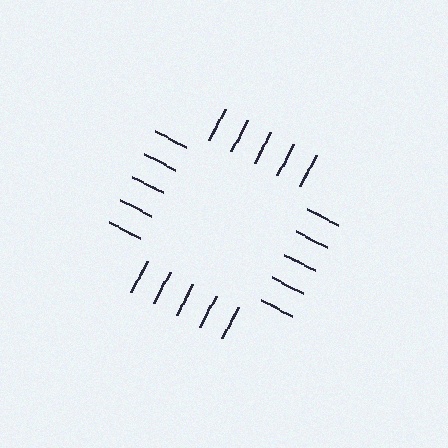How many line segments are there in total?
20 — 5 along each of the 4 edges.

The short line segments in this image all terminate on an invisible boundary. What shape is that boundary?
An illusory square — the line segments terminate on its edges but no continuous stroke is drawn.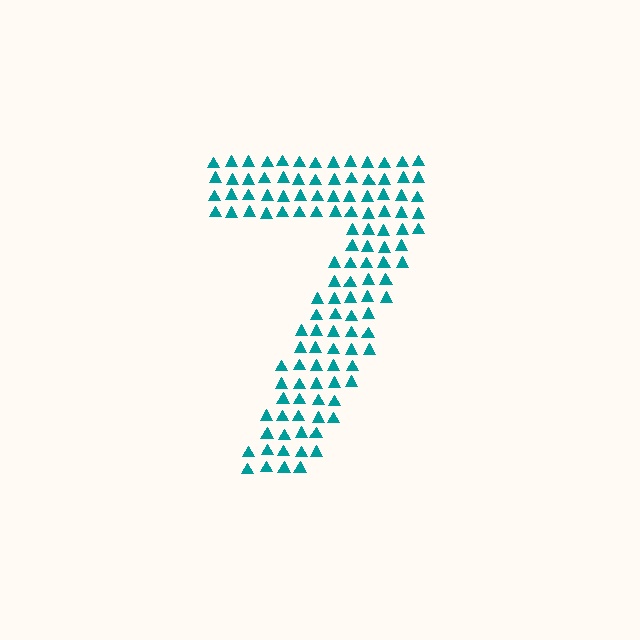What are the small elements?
The small elements are triangles.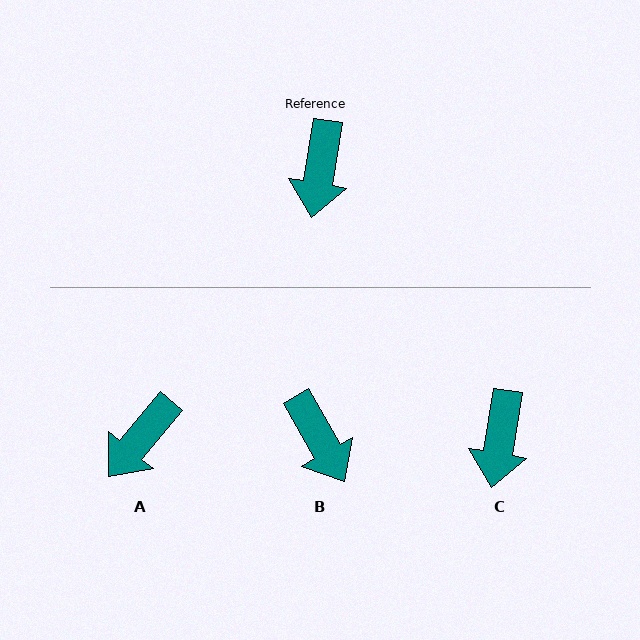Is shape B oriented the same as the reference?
No, it is off by about 39 degrees.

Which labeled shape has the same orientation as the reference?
C.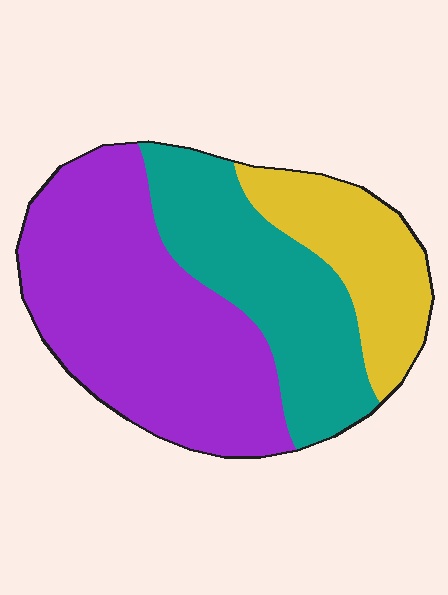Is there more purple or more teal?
Purple.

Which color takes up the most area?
Purple, at roughly 50%.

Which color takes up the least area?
Yellow, at roughly 20%.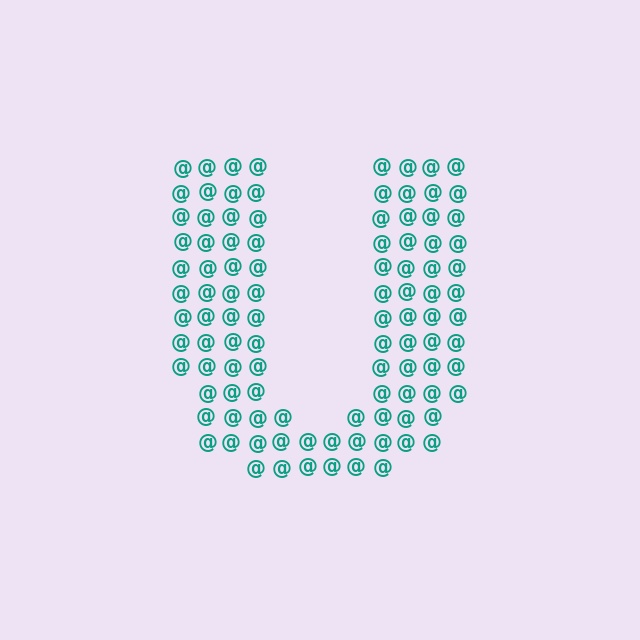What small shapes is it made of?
It is made of small at signs.